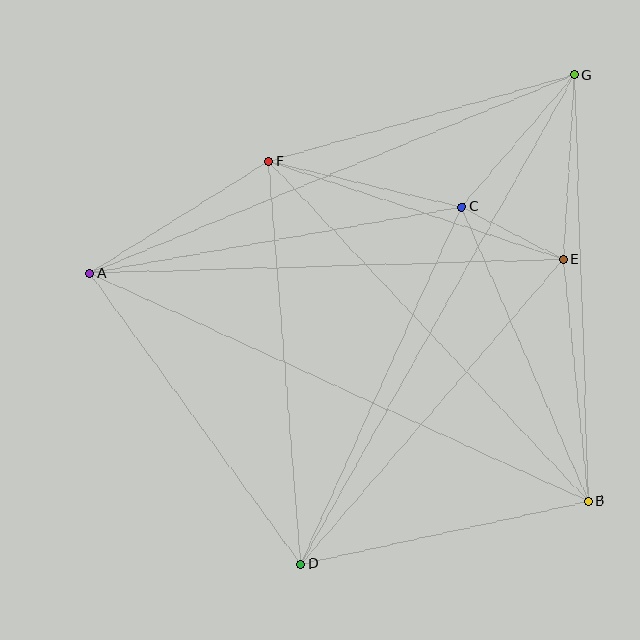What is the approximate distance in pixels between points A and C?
The distance between A and C is approximately 378 pixels.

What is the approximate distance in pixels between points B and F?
The distance between B and F is approximately 466 pixels.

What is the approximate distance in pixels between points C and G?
The distance between C and G is approximately 174 pixels.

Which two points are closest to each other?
Points C and E are closest to each other.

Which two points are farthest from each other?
Points D and G are farthest from each other.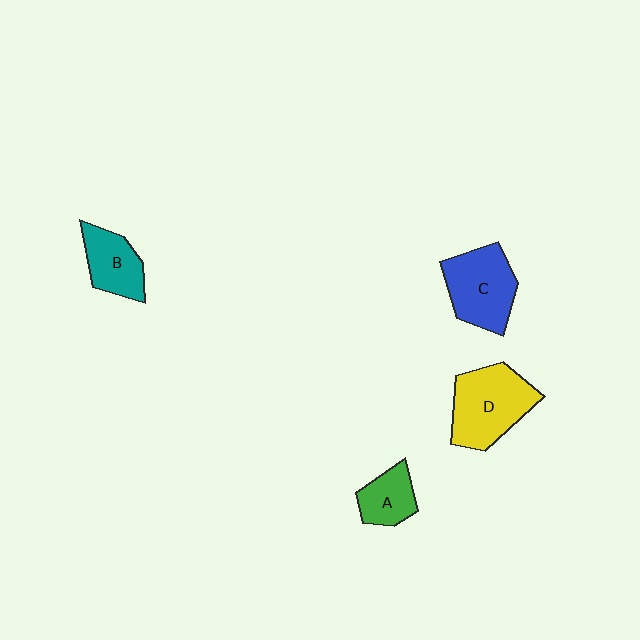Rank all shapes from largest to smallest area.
From largest to smallest: D (yellow), C (blue), B (teal), A (green).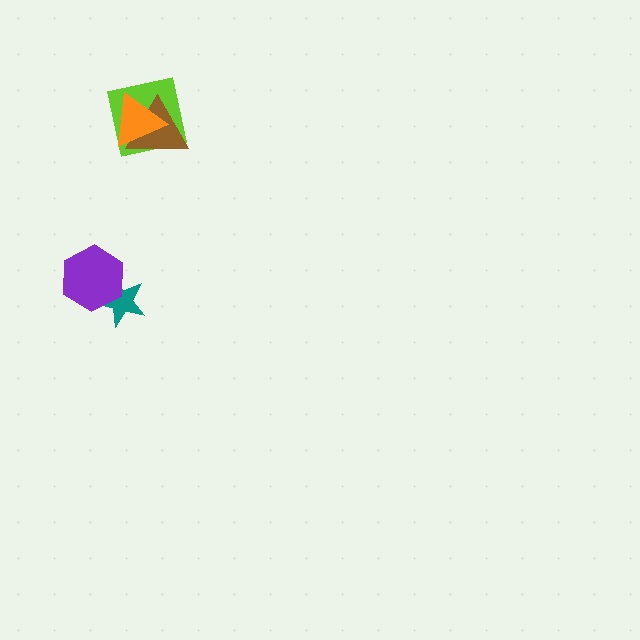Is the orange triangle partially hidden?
No, no other shape covers it.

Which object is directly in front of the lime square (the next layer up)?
The brown triangle is directly in front of the lime square.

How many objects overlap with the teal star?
1 object overlaps with the teal star.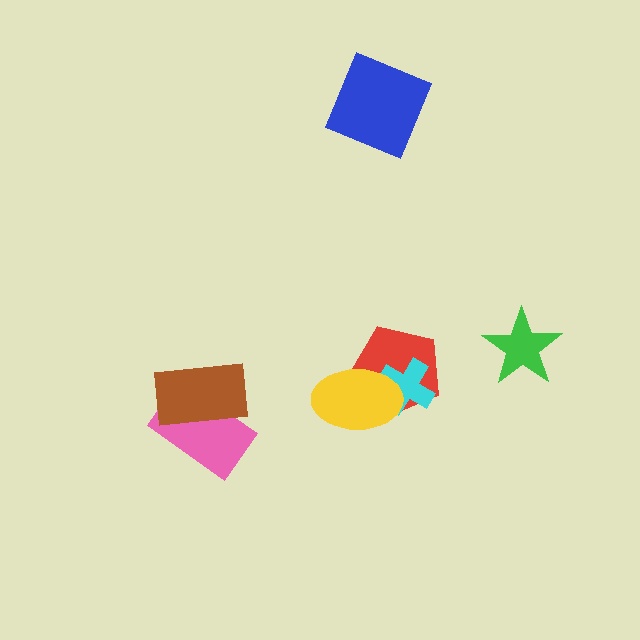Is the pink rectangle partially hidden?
Yes, it is partially covered by another shape.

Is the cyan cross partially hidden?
Yes, it is partially covered by another shape.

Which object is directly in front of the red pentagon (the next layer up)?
The cyan cross is directly in front of the red pentagon.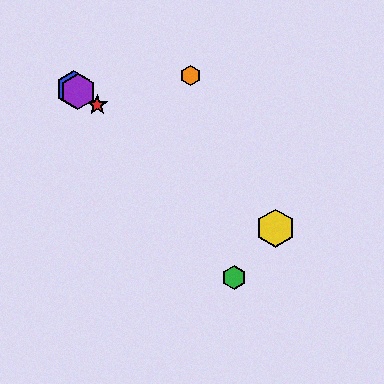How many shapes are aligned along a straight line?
4 shapes (the red star, the blue hexagon, the yellow hexagon, the purple hexagon) are aligned along a straight line.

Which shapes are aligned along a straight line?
The red star, the blue hexagon, the yellow hexagon, the purple hexagon are aligned along a straight line.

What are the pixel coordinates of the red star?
The red star is at (97, 105).